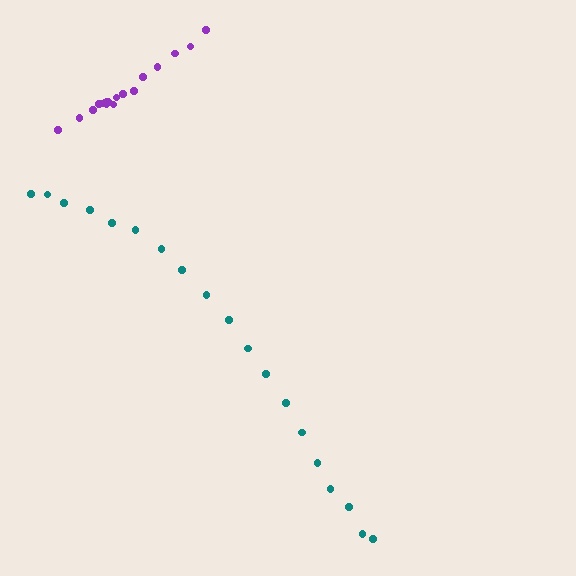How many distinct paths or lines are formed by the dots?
There are 2 distinct paths.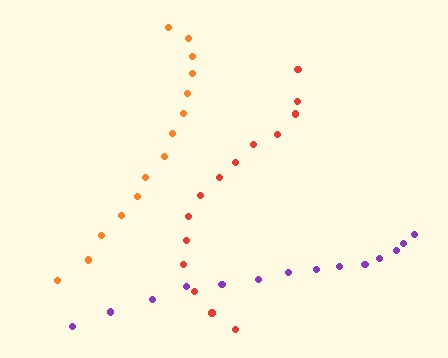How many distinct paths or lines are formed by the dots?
There are 3 distinct paths.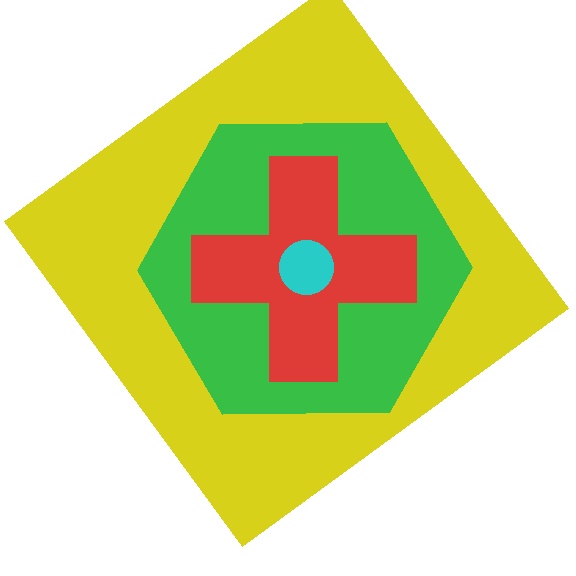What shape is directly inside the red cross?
The cyan circle.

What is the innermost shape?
The cyan circle.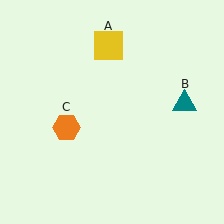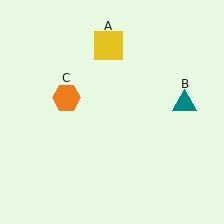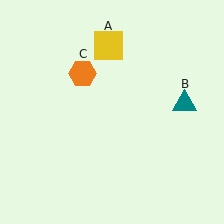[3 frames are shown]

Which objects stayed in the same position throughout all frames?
Yellow square (object A) and teal triangle (object B) remained stationary.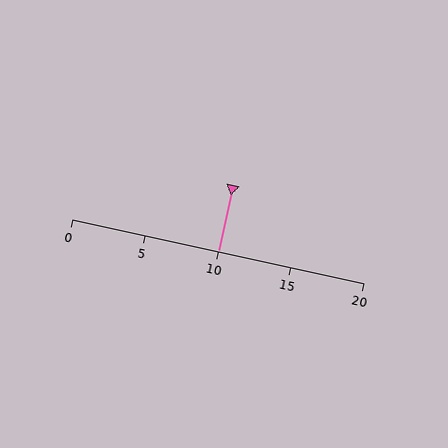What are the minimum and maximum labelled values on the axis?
The axis runs from 0 to 20.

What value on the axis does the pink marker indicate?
The marker indicates approximately 10.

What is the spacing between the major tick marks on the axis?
The major ticks are spaced 5 apart.